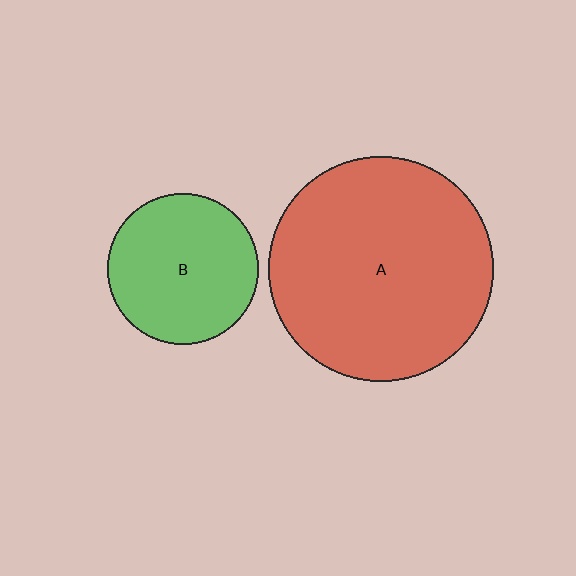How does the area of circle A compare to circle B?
Approximately 2.2 times.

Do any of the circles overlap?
No, none of the circles overlap.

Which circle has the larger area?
Circle A (red).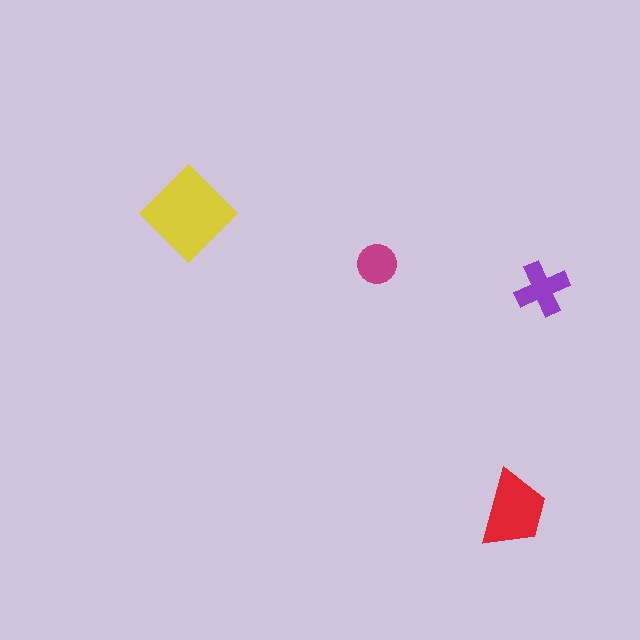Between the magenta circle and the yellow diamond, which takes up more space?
The yellow diamond.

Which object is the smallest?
The magenta circle.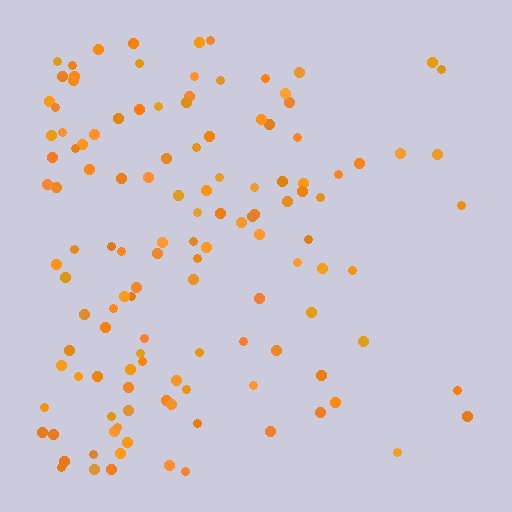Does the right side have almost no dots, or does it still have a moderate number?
Still a moderate number, just noticeably fewer than the left.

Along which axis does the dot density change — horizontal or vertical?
Horizontal.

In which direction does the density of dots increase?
From right to left, with the left side densest.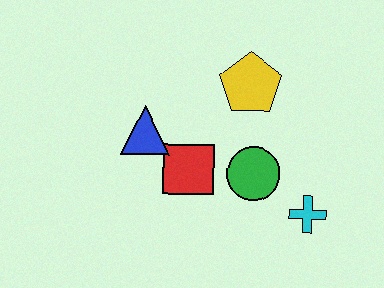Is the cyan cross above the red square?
No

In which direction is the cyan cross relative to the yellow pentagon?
The cyan cross is below the yellow pentagon.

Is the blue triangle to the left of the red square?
Yes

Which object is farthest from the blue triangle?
The cyan cross is farthest from the blue triangle.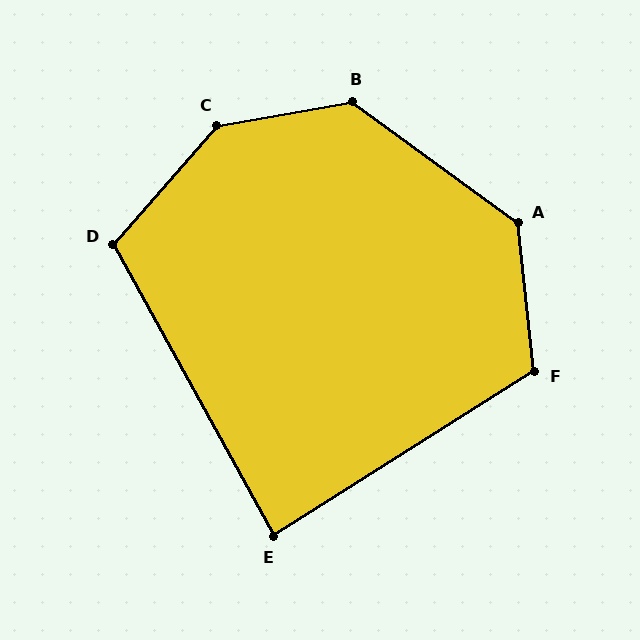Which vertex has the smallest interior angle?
E, at approximately 87 degrees.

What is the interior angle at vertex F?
Approximately 116 degrees (obtuse).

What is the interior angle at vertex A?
Approximately 133 degrees (obtuse).